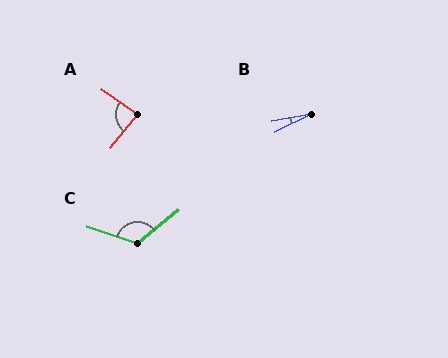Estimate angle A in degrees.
Approximately 86 degrees.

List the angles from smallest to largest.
B (16°), A (86°), C (123°).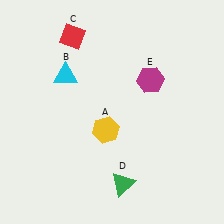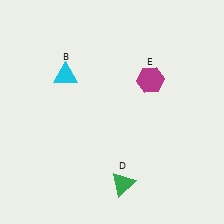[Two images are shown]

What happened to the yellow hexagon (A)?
The yellow hexagon (A) was removed in Image 2. It was in the bottom-left area of Image 1.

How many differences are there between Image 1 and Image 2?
There are 2 differences between the two images.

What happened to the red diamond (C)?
The red diamond (C) was removed in Image 2. It was in the top-left area of Image 1.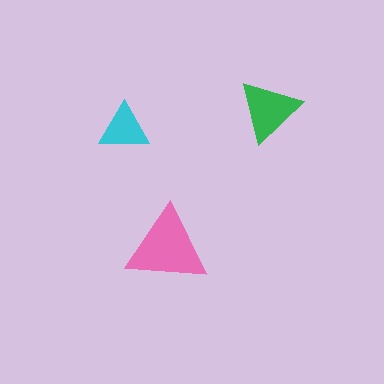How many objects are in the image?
There are 3 objects in the image.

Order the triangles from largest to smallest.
the pink one, the green one, the cyan one.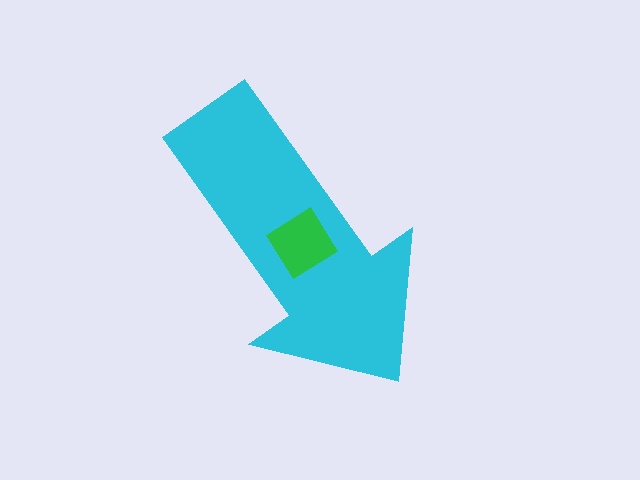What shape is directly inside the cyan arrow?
The green diamond.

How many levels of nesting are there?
2.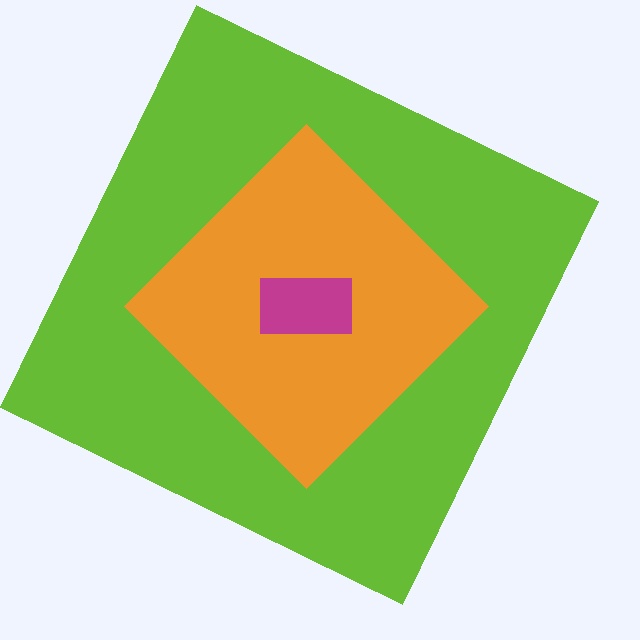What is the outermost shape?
The lime square.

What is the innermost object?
The magenta rectangle.